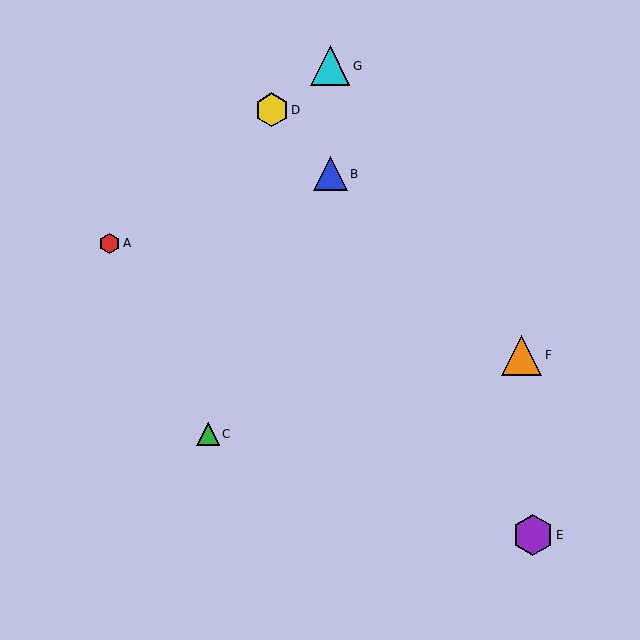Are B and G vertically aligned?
Yes, both are at x≈330.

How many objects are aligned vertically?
2 objects (B, G) are aligned vertically.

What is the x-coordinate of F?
Object F is at x≈521.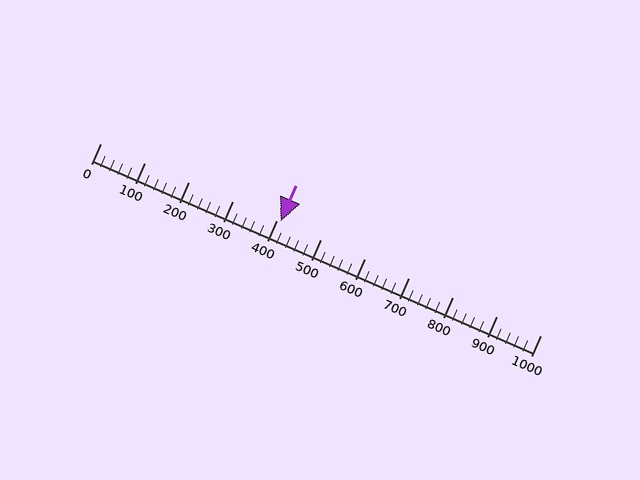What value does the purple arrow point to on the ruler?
The purple arrow points to approximately 409.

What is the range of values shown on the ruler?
The ruler shows values from 0 to 1000.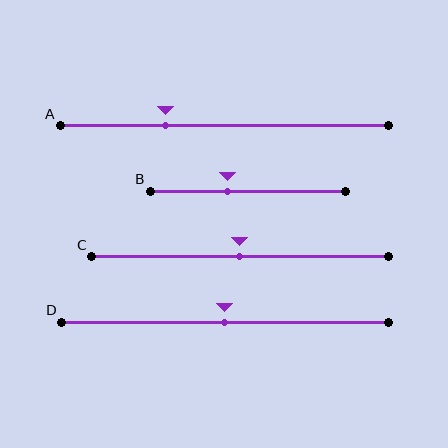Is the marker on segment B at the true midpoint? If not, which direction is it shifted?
No, the marker on segment B is shifted to the left by about 10% of the segment length.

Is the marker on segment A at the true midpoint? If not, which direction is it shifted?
No, the marker on segment A is shifted to the left by about 18% of the segment length.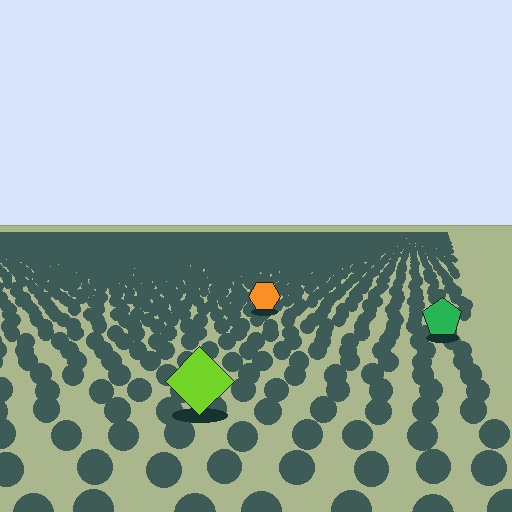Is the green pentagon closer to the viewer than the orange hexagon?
Yes. The green pentagon is closer — you can tell from the texture gradient: the ground texture is coarser near it.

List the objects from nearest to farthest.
From nearest to farthest: the lime diamond, the green pentagon, the orange hexagon.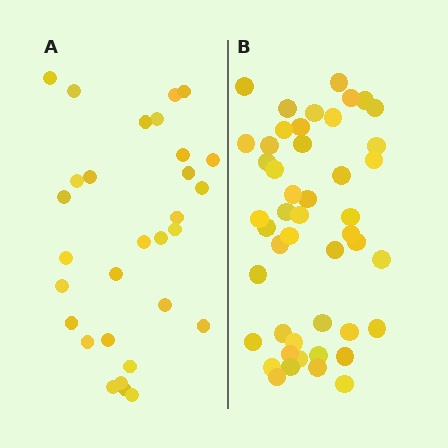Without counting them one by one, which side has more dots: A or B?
Region B (the right region) has more dots.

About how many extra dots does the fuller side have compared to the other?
Region B has approximately 15 more dots than region A.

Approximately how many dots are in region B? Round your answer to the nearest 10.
About 50 dots. (The exact count is 47, which rounds to 50.)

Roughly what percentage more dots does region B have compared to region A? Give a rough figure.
About 55% more.